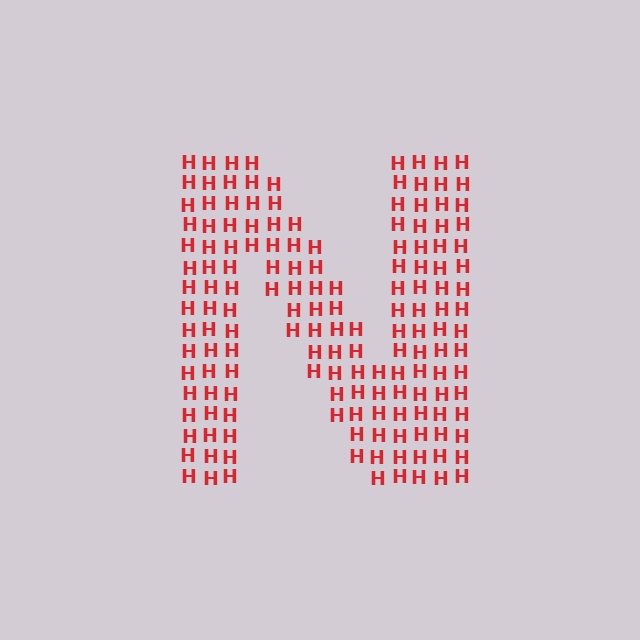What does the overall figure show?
The overall figure shows the letter N.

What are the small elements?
The small elements are letter H's.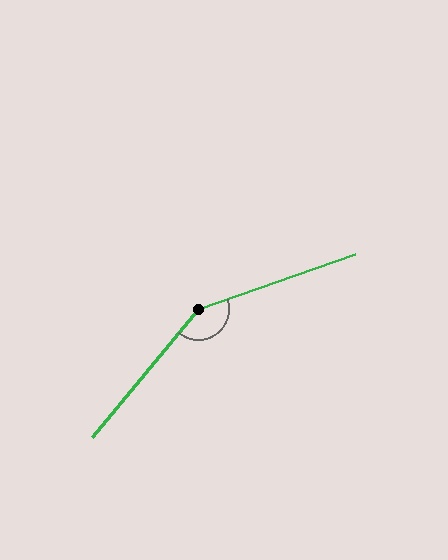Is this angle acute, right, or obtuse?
It is obtuse.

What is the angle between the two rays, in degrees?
Approximately 148 degrees.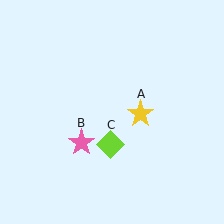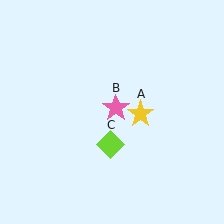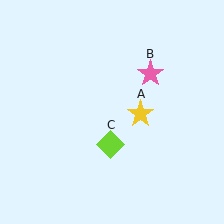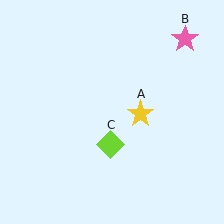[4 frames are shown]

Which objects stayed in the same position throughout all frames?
Yellow star (object A) and lime diamond (object C) remained stationary.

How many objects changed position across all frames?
1 object changed position: pink star (object B).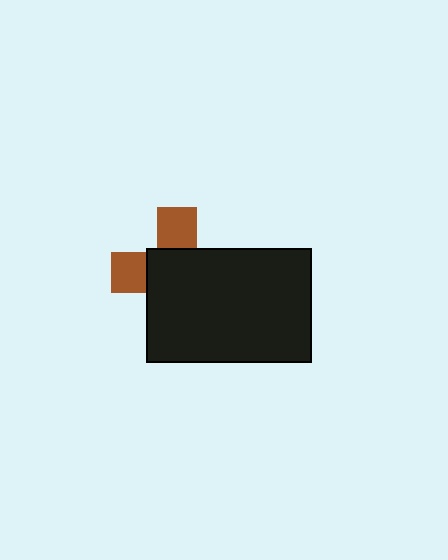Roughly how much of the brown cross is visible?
A small part of it is visible (roughly 33%).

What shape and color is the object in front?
The object in front is a black rectangle.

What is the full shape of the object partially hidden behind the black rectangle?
The partially hidden object is a brown cross.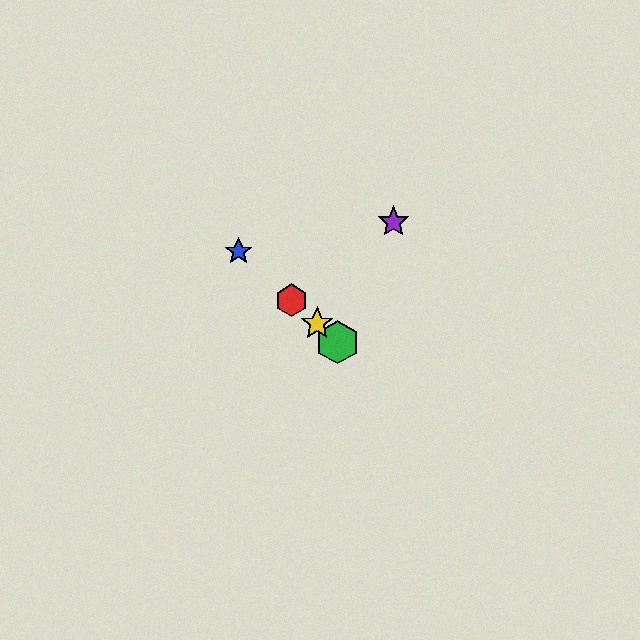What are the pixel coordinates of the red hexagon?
The red hexagon is at (292, 300).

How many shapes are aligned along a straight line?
4 shapes (the red hexagon, the blue star, the green hexagon, the yellow star) are aligned along a straight line.